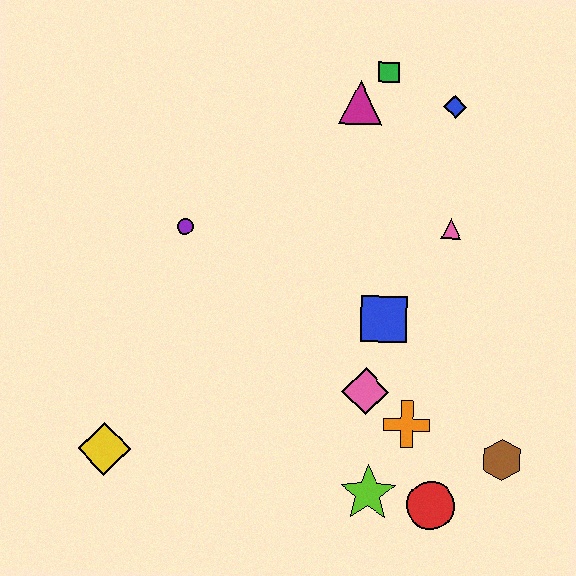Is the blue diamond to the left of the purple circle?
No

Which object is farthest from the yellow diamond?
The blue diamond is farthest from the yellow diamond.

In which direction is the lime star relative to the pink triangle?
The lime star is below the pink triangle.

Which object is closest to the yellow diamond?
The purple circle is closest to the yellow diamond.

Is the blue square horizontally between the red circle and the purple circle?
Yes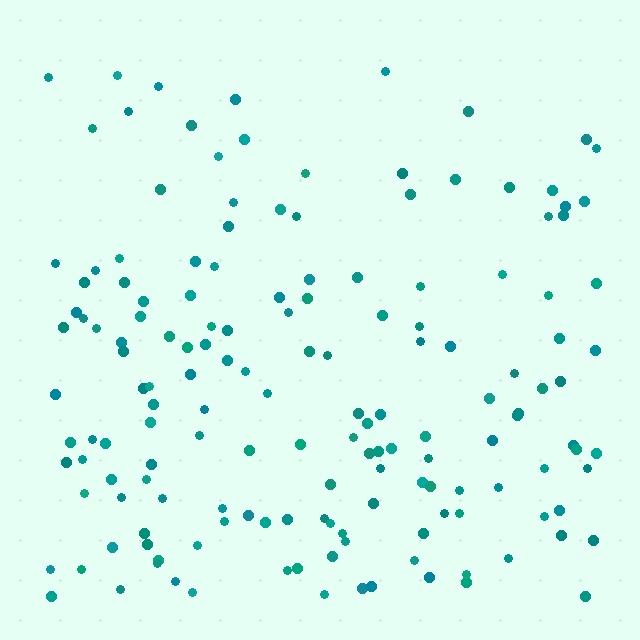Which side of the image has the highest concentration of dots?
The bottom.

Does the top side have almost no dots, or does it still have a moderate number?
Still a moderate number, just noticeably fewer than the bottom.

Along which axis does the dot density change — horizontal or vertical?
Vertical.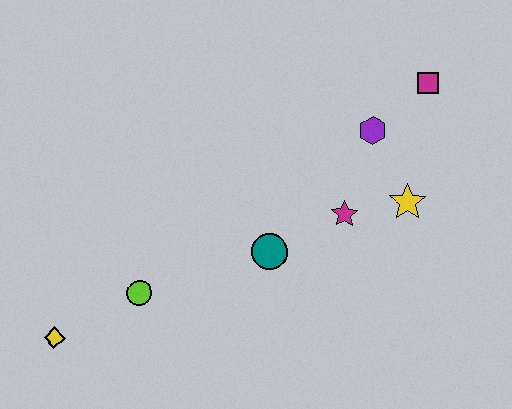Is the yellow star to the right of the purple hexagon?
Yes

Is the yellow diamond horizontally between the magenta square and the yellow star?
No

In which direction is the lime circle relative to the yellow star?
The lime circle is to the left of the yellow star.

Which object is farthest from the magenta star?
The yellow diamond is farthest from the magenta star.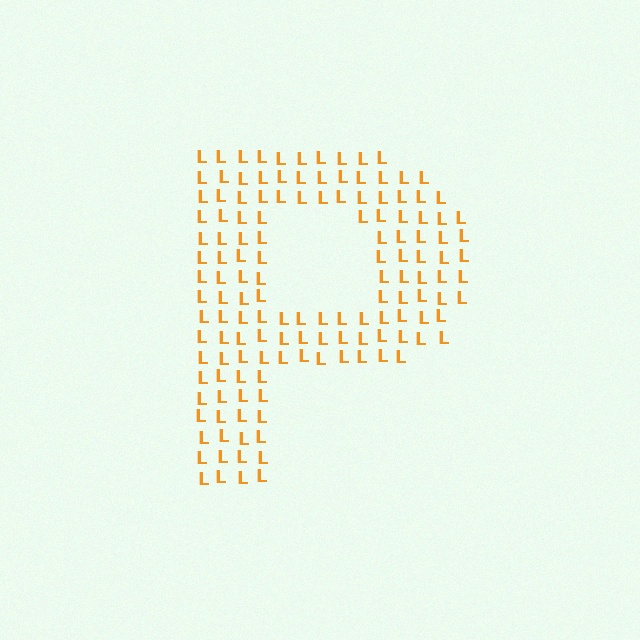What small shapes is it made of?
It is made of small letter L's.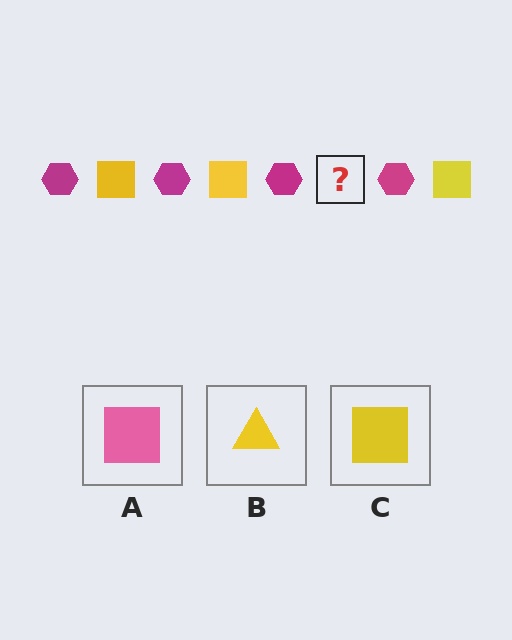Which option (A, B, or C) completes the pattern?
C.